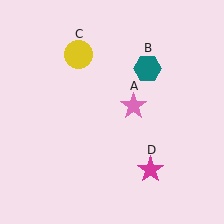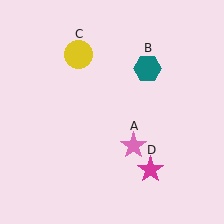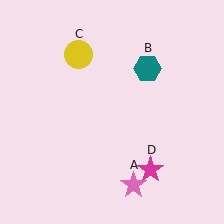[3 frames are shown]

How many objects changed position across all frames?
1 object changed position: pink star (object A).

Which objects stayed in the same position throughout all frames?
Teal hexagon (object B) and yellow circle (object C) and magenta star (object D) remained stationary.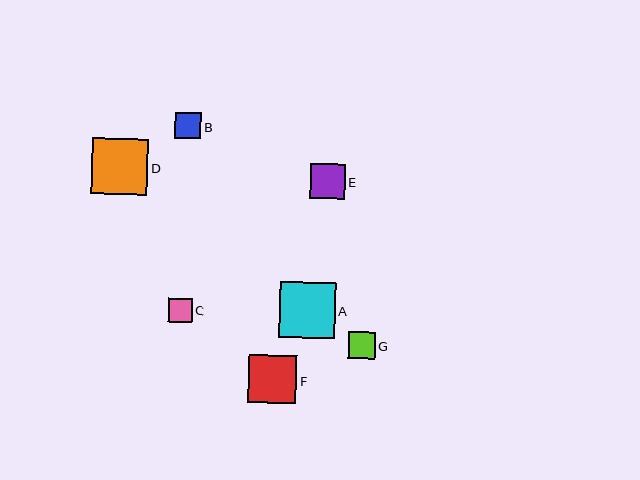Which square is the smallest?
Square C is the smallest with a size of approximately 24 pixels.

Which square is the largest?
Square A is the largest with a size of approximately 56 pixels.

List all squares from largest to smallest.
From largest to smallest: A, D, F, E, G, B, C.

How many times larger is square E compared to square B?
Square E is approximately 1.3 times the size of square B.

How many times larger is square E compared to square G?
Square E is approximately 1.3 times the size of square G.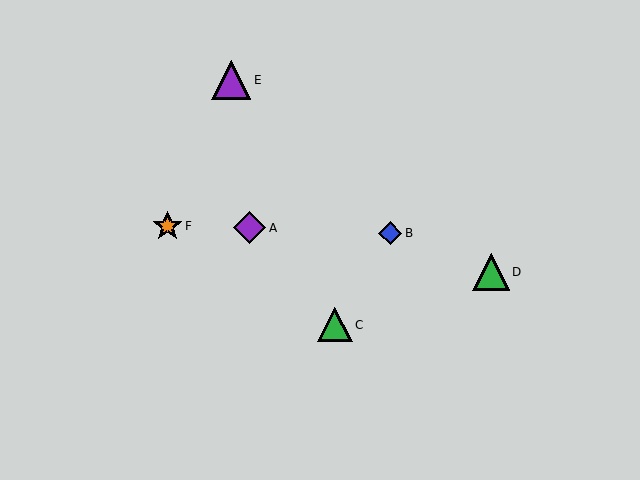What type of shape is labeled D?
Shape D is a green triangle.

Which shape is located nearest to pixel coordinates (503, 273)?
The green triangle (labeled D) at (491, 272) is nearest to that location.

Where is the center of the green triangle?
The center of the green triangle is at (491, 272).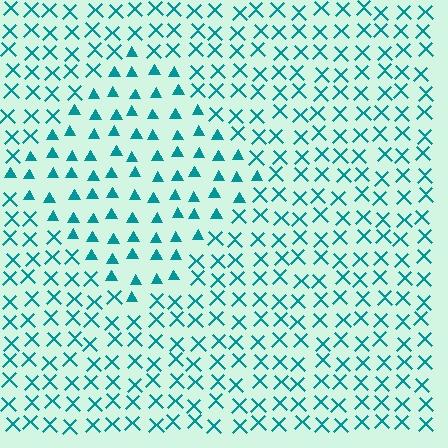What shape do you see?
I see a diamond.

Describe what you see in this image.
The image is filled with small teal elements arranged in a uniform grid. A diamond-shaped region contains triangles, while the surrounding area contains X marks. The boundary is defined purely by the change in element shape.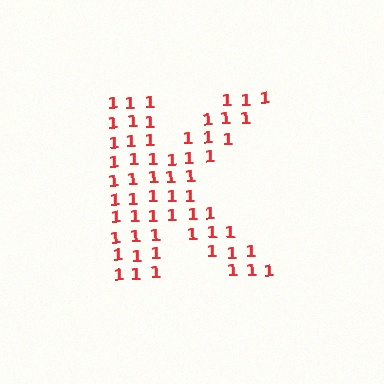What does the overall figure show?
The overall figure shows the letter K.